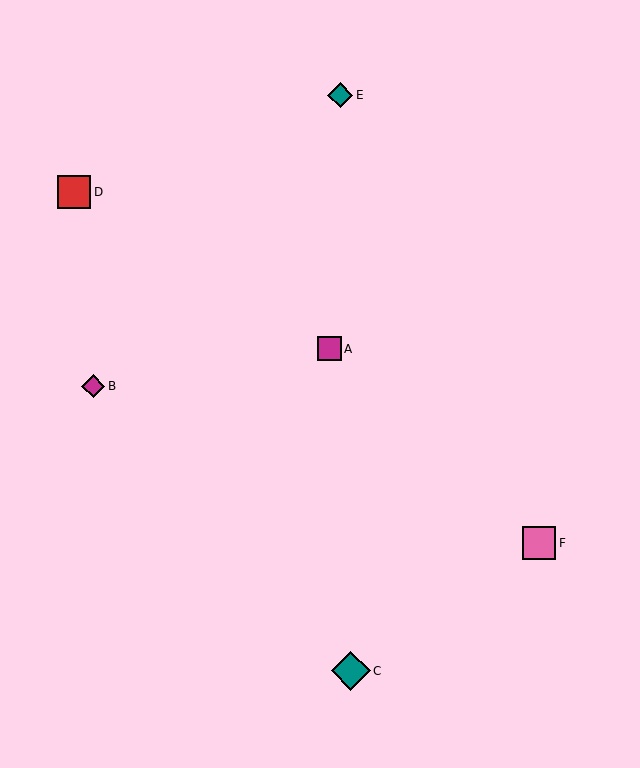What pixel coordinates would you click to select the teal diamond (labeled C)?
Click at (351, 671) to select the teal diamond C.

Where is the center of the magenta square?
The center of the magenta square is at (329, 349).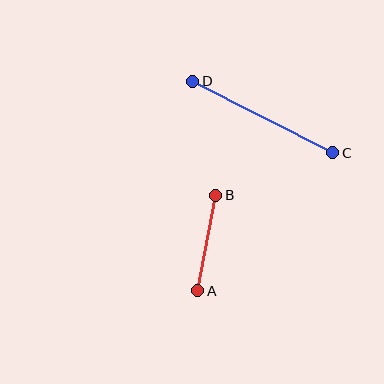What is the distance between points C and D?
The distance is approximately 157 pixels.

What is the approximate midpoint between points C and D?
The midpoint is at approximately (263, 117) pixels.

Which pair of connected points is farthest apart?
Points C and D are farthest apart.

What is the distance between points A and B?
The distance is approximately 97 pixels.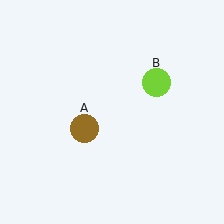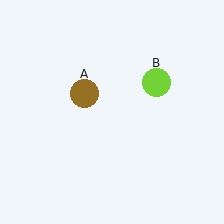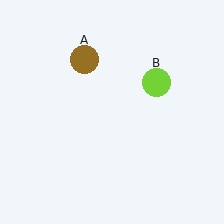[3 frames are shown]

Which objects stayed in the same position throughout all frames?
Lime circle (object B) remained stationary.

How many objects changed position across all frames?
1 object changed position: brown circle (object A).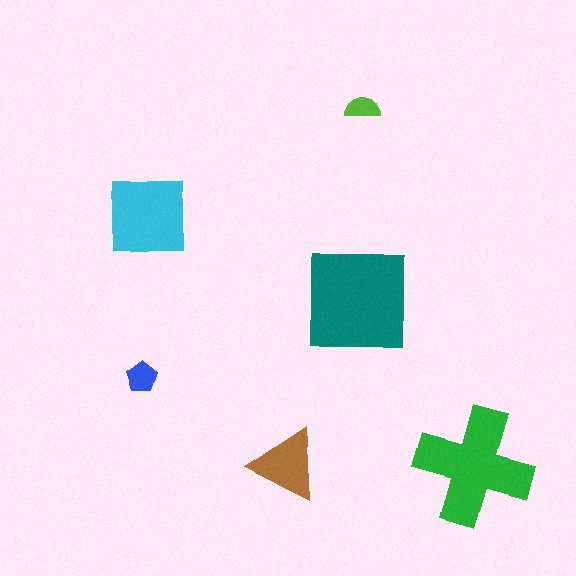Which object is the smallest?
The lime semicircle.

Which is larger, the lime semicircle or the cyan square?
The cyan square.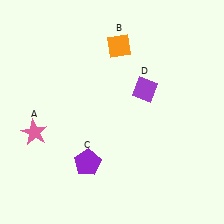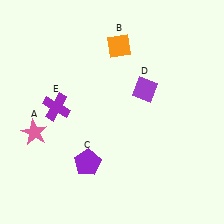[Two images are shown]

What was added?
A purple cross (E) was added in Image 2.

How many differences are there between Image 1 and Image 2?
There is 1 difference between the two images.